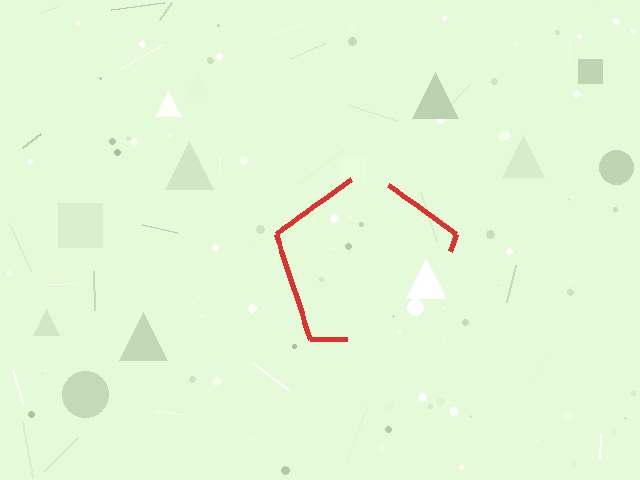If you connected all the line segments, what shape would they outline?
They would outline a pentagon.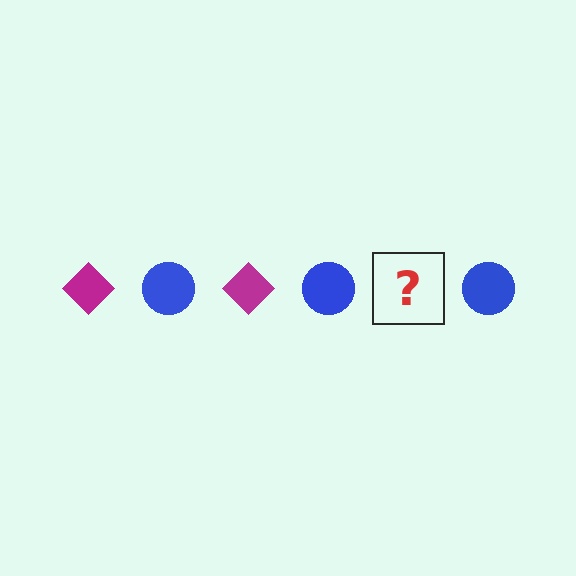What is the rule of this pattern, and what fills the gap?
The rule is that the pattern alternates between magenta diamond and blue circle. The gap should be filled with a magenta diamond.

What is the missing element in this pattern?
The missing element is a magenta diamond.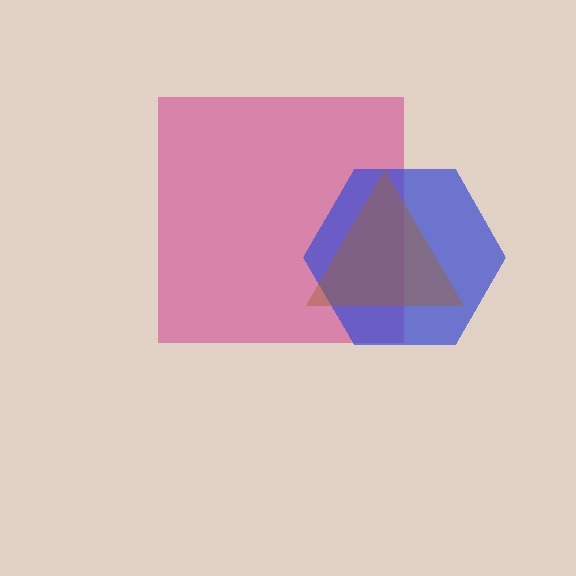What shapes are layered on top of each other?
The layered shapes are: a magenta square, a blue hexagon, a brown triangle.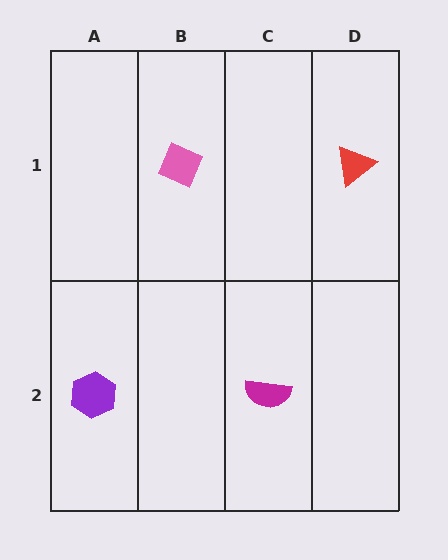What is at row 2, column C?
A magenta semicircle.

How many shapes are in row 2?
2 shapes.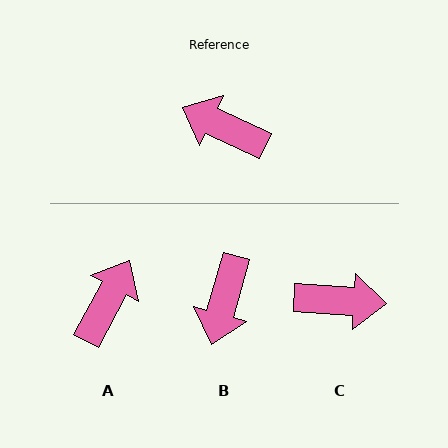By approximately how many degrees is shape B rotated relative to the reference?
Approximately 99 degrees counter-clockwise.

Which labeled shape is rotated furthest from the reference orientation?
C, about 158 degrees away.